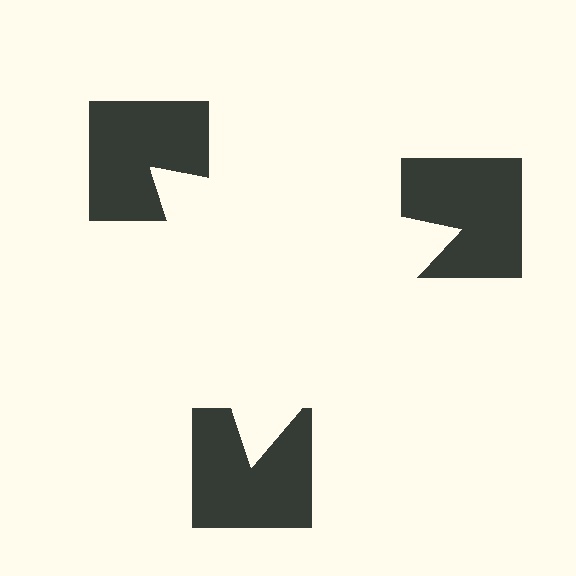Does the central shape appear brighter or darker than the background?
It typically appears slightly brighter than the background, even though no actual brightness change is drawn.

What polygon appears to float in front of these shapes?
An illusory triangle — its edges are inferred from the aligned wedge cuts in the notched squares, not physically drawn.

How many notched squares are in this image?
There are 3 — one at each vertex of the illusory triangle.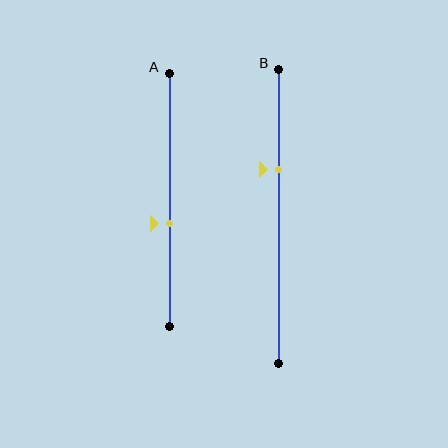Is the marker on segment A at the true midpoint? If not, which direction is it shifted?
No, the marker on segment A is shifted downward by about 9% of the segment length.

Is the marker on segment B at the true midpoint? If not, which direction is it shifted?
No, the marker on segment B is shifted upward by about 16% of the segment length.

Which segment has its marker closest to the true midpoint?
Segment A has its marker closest to the true midpoint.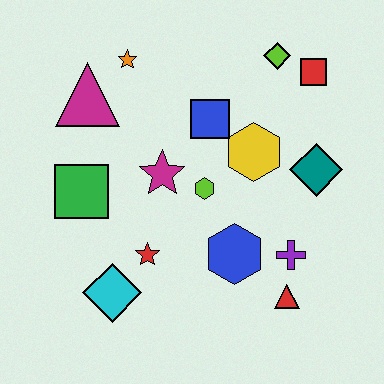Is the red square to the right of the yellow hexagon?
Yes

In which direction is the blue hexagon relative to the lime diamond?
The blue hexagon is below the lime diamond.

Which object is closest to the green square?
The magenta star is closest to the green square.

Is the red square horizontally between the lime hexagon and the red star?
No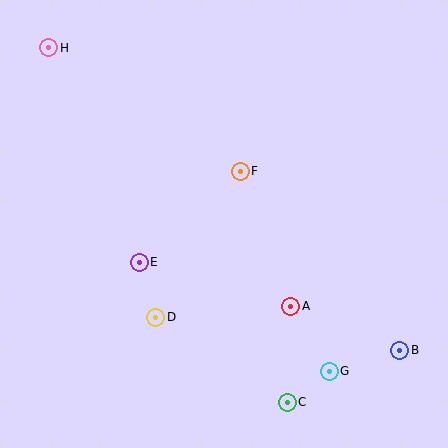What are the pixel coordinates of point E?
Point E is at (139, 262).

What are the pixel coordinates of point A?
Point A is at (291, 306).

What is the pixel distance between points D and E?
The distance between D and E is 57 pixels.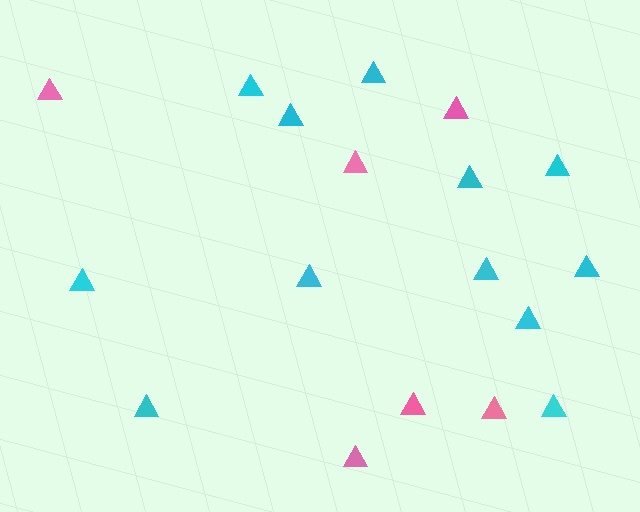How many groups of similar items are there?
There are 2 groups: one group of cyan triangles (12) and one group of pink triangles (6).